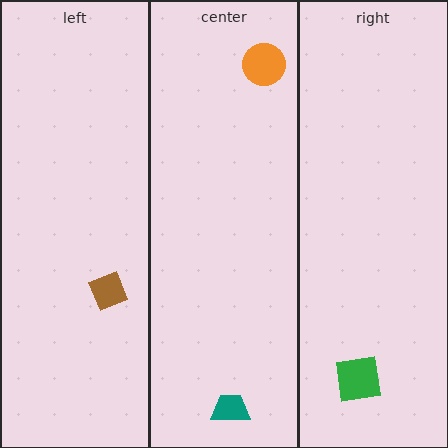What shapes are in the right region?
The green square.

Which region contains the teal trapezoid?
The center region.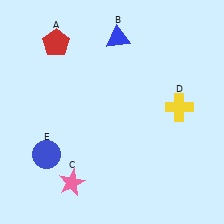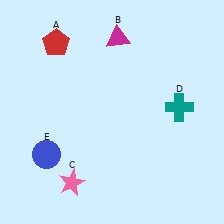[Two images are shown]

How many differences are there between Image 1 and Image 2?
There are 2 differences between the two images.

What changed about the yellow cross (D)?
In Image 1, D is yellow. In Image 2, it changed to teal.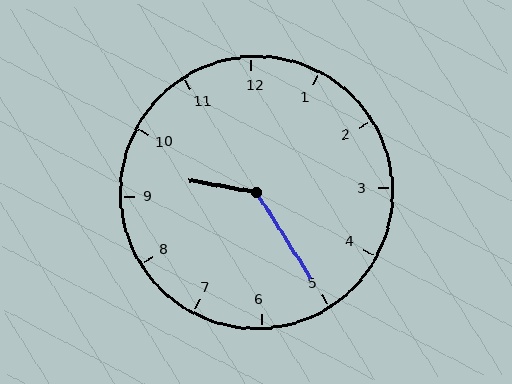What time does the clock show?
9:25.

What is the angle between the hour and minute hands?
Approximately 132 degrees.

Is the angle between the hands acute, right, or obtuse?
It is obtuse.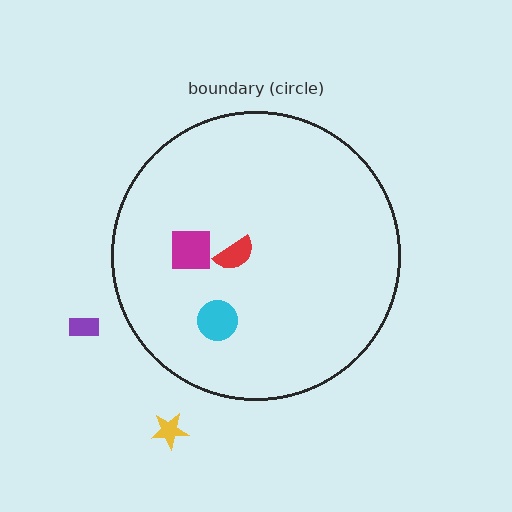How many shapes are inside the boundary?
3 inside, 2 outside.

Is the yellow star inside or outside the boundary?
Outside.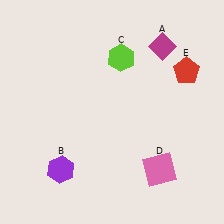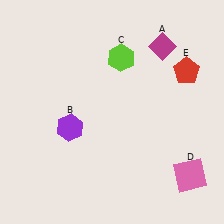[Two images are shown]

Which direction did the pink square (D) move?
The pink square (D) moved right.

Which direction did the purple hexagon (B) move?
The purple hexagon (B) moved up.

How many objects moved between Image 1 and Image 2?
2 objects moved between the two images.